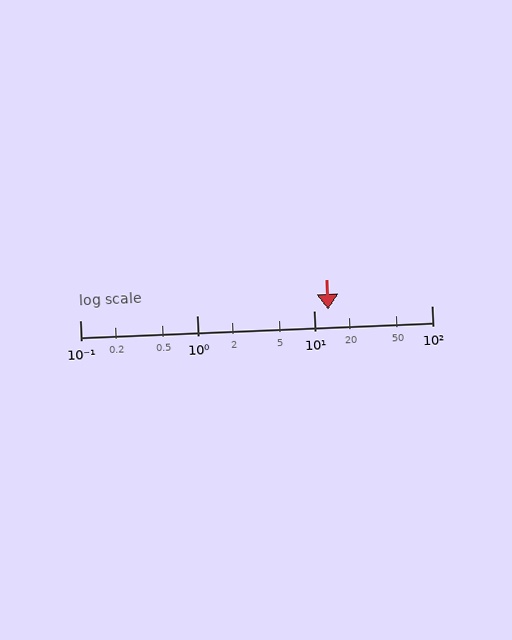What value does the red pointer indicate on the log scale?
The pointer indicates approximately 13.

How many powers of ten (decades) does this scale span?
The scale spans 3 decades, from 0.1 to 100.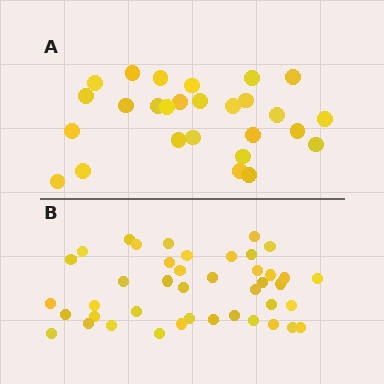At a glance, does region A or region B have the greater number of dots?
Region B (the bottom region) has more dots.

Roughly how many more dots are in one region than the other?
Region B has approximately 15 more dots than region A.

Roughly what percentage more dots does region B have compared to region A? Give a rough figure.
About 55% more.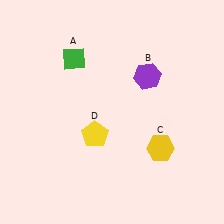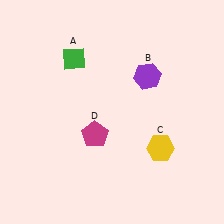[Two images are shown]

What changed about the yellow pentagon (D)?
In Image 1, D is yellow. In Image 2, it changed to magenta.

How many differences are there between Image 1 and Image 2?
There is 1 difference between the two images.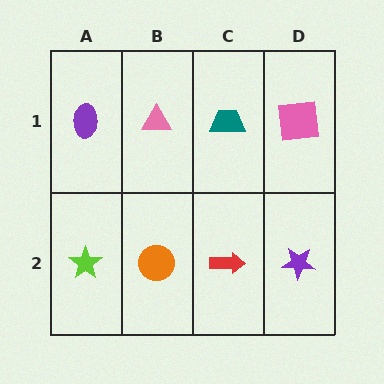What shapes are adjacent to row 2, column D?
A pink square (row 1, column D), a red arrow (row 2, column C).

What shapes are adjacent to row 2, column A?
A purple ellipse (row 1, column A), an orange circle (row 2, column B).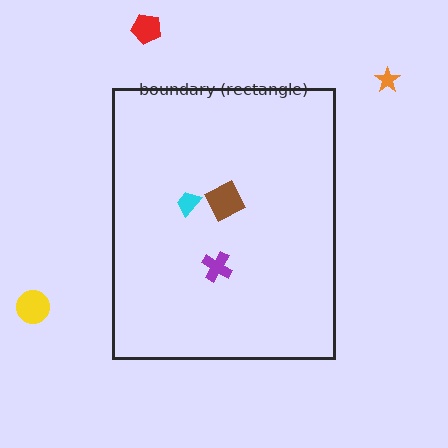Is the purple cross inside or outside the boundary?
Inside.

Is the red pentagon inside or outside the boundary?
Outside.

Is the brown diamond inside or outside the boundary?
Inside.